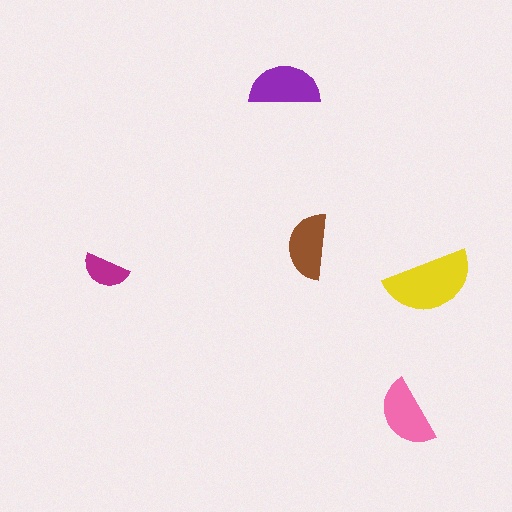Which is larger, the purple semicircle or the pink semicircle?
The purple one.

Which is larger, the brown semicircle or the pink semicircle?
The pink one.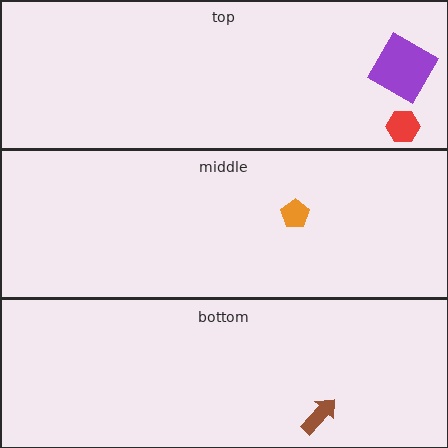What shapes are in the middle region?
The orange pentagon.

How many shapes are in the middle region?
1.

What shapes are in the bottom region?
The brown arrow.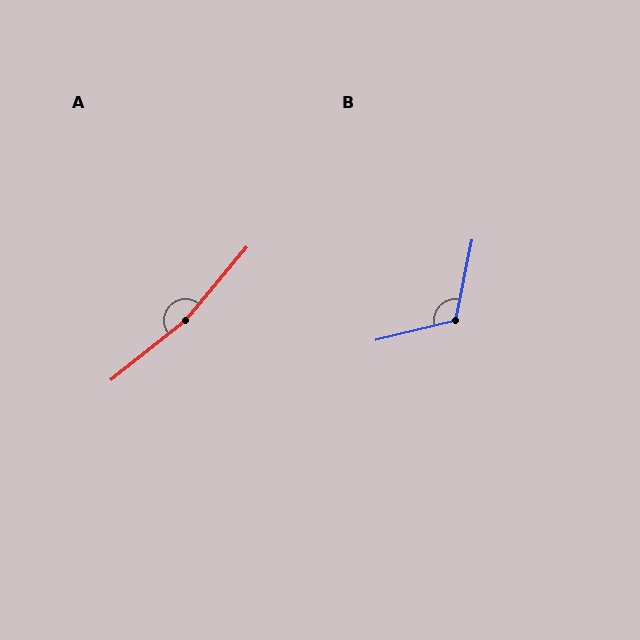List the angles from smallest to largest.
B (115°), A (169°).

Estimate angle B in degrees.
Approximately 115 degrees.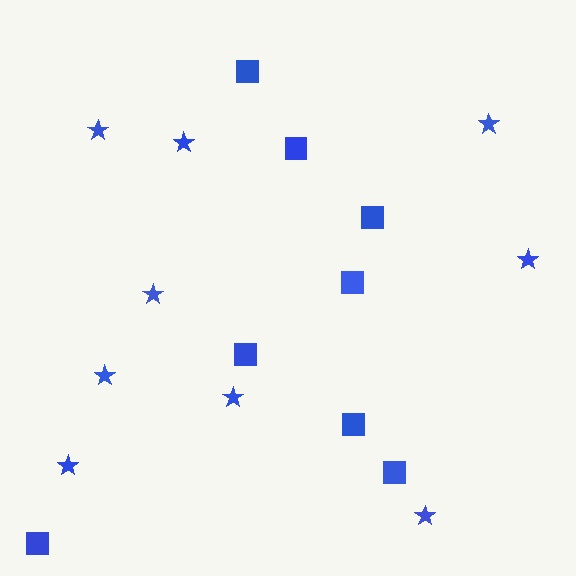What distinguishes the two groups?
There are 2 groups: one group of squares (8) and one group of stars (9).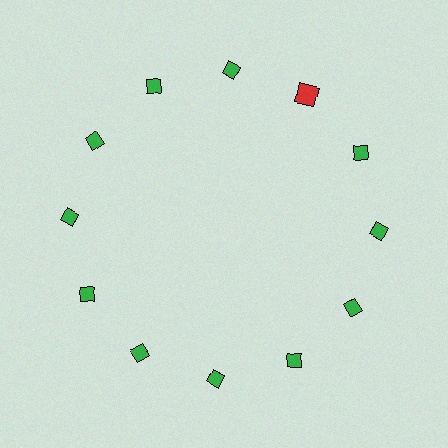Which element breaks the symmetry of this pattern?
The red square at roughly the 1 o'clock position breaks the symmetry. All other shapes are green diamonds.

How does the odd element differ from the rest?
It differs in both color (red instead of green) and shape (square instead of diamond).